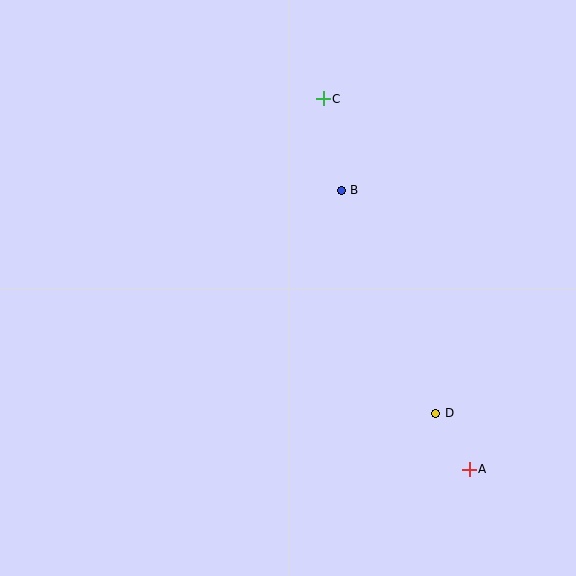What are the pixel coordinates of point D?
Point D is at (436, 413).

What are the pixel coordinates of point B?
Point B is at (341, 190).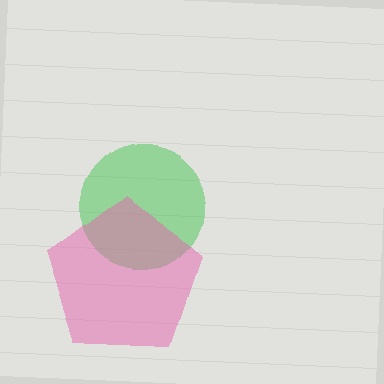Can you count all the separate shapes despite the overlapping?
Yes, there are 2 separate shapes.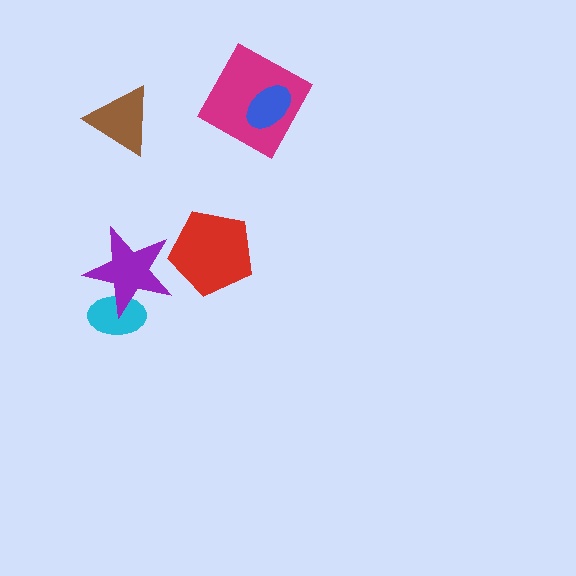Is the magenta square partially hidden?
Yes, it is partially covered by another shape.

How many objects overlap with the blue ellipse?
1 object overlaps with the blue ellipse.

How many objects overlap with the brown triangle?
0 objects overlap with the brown triangle.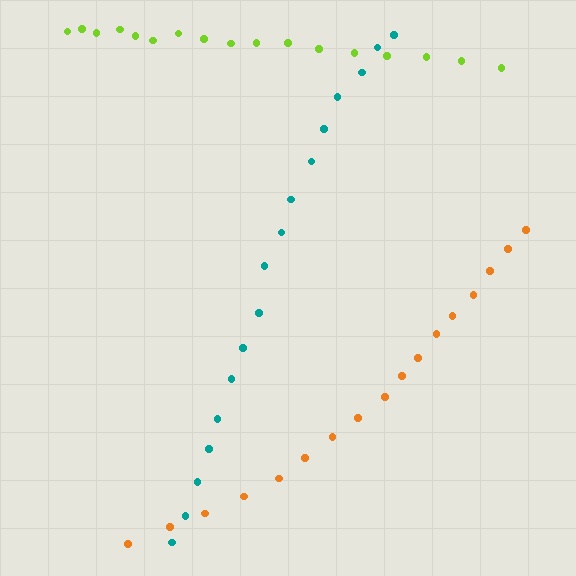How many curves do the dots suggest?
There are 3 distinct paths.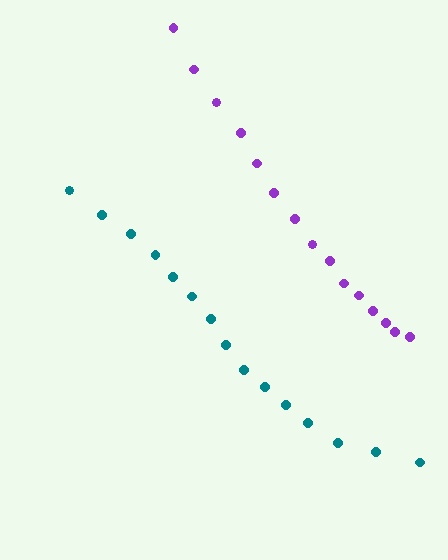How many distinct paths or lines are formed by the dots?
There are 2 distinct paths.